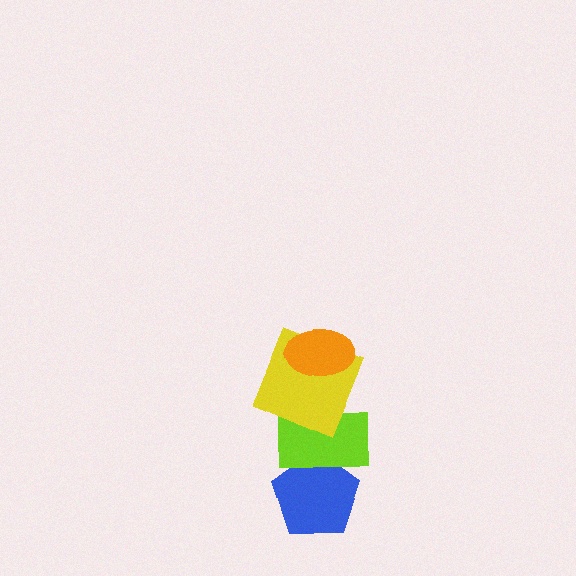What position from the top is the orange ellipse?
The orange ellipse is 1st from the top.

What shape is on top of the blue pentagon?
The lime rectangle is on top of the blue pentagon.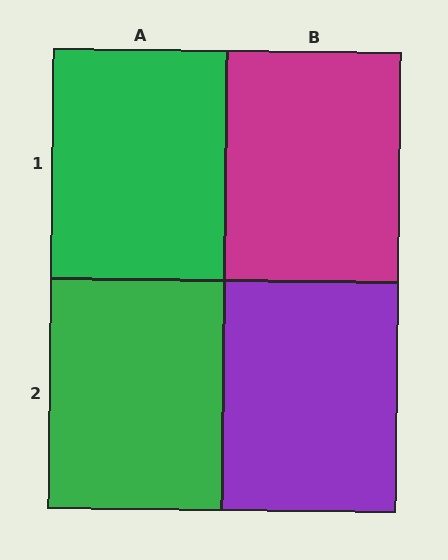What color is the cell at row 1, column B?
Magenta.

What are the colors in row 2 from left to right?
Green, purple.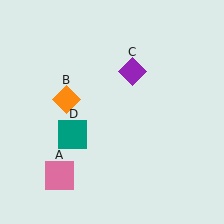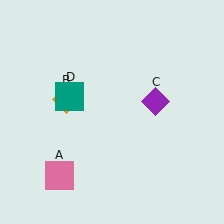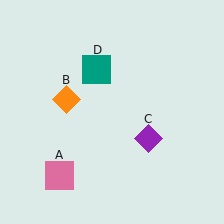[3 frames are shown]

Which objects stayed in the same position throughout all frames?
Pink square (object A) and orange diamond (object B) remained stationary.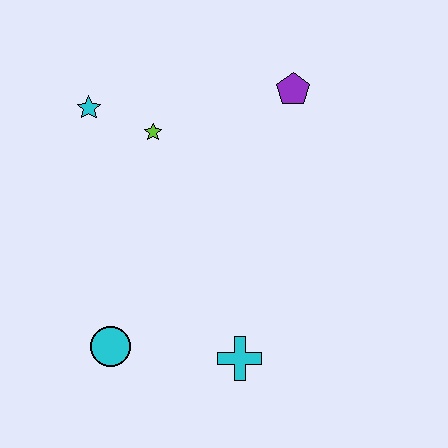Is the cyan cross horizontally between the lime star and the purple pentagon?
Yes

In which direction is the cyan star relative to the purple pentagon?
The cyan star is to the left of the purple pentagon.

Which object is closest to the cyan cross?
The cyan circle is closest to the cyan cross.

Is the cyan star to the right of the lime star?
No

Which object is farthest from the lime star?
The cyan cross is farthest from the lime star.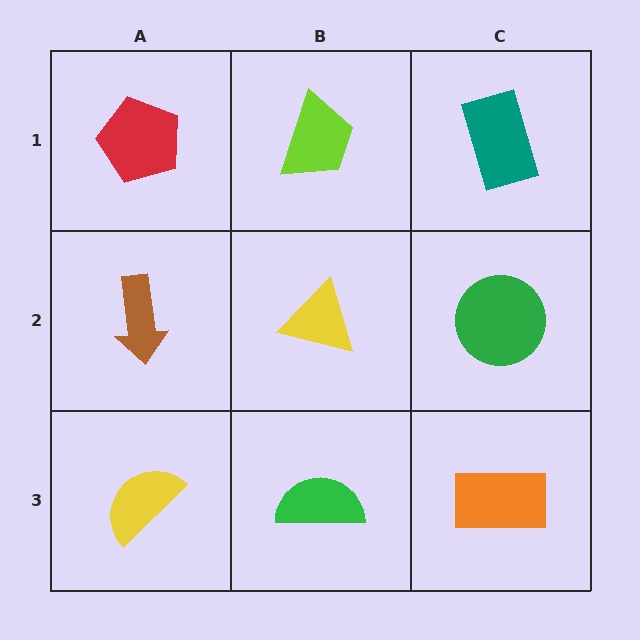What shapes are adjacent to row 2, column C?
A teal rectangle (row 1, column C), an orange rectangle (row 3, column C), a yellow triangle (row 2, column B).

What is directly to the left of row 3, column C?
A green semicircle.